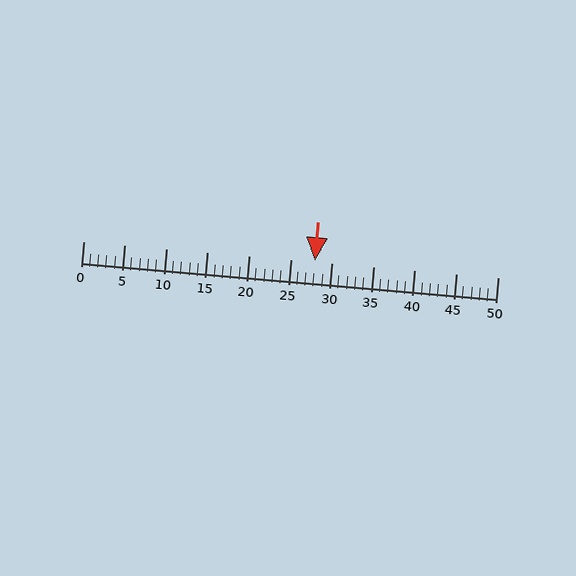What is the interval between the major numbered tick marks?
The major tick marks are spaced 5 units apart.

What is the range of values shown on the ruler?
The ruler shows values from 0 to 50.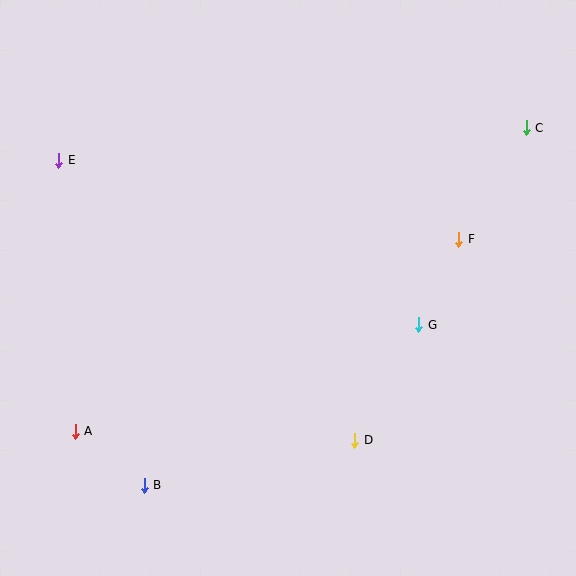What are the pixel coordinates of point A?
Point A is at (75, 431).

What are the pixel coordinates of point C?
Point C is at (526, 128).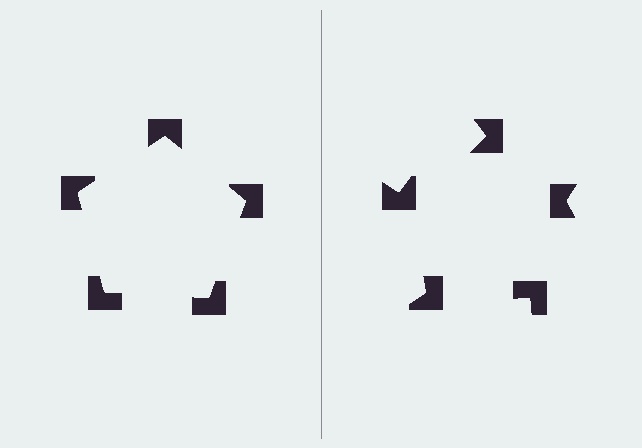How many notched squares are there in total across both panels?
10 — 5 on each side.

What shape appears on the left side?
An illusory pentagon.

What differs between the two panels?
The notched squares are positioned identically on both sides; only the wedge orientations differ. On the left they align to a pentagon; on the right they are misaligned.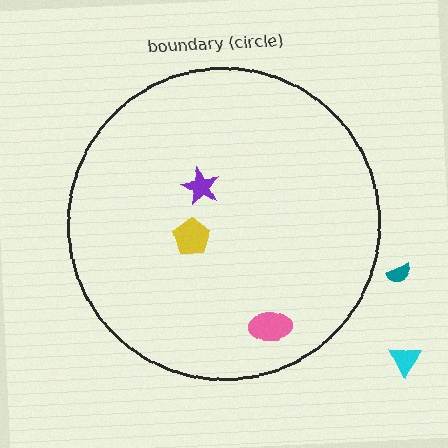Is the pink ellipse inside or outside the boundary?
Inside.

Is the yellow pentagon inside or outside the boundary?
Inside.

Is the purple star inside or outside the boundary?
Inside.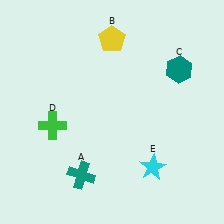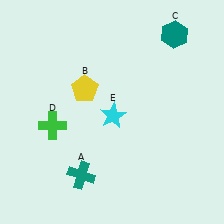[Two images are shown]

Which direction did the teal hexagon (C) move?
The teal hexagon (C) moved up.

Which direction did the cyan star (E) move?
The cyan star (E) moved up.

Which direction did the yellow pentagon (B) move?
The yellow pentagon (B) moved down.